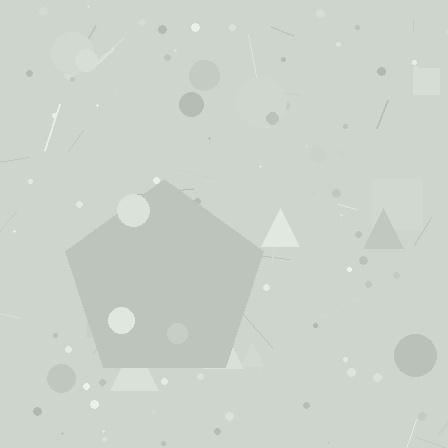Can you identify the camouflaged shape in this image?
The camouflaged shape is a pentagon.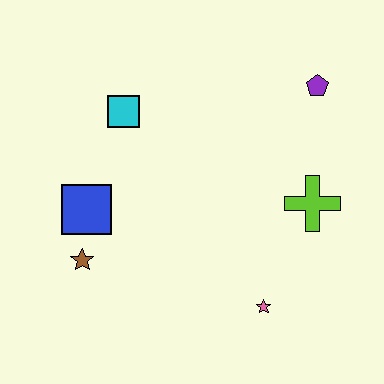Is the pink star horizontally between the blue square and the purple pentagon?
Yes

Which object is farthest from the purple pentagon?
The brown star is farthest from the purple pentagon.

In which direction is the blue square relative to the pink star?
The blue square is to the left of the pink star.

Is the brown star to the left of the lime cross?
Yes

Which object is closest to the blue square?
The brown star is closest to the blue square.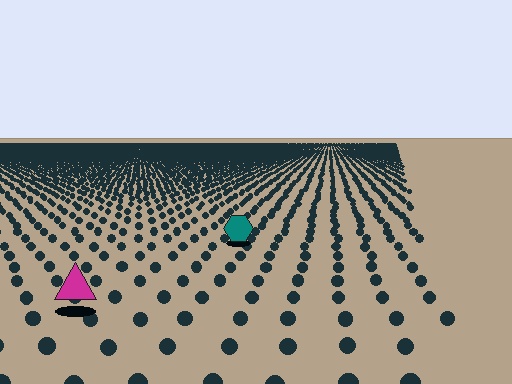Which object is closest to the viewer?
The magenta triangle is closest. The texture marks near it are larger and more spread out.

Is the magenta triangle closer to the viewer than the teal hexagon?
Yes. The magenta triangle is closer — you can tell from the texture gradient: the ground texture is coarser near it.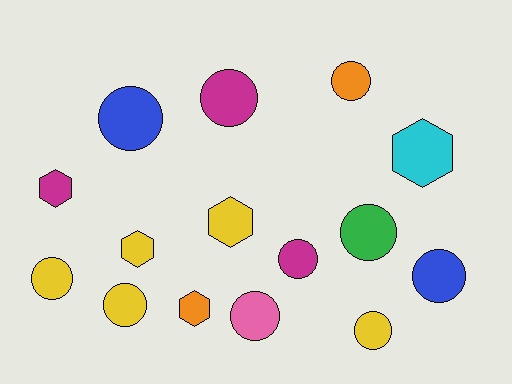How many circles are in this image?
There are 10 circles.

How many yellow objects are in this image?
There are 5 yellow objects.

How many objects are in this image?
There are 15 objects.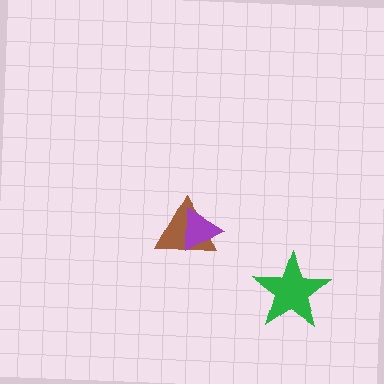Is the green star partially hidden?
No, no other shape covers it.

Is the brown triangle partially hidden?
Yes, it is partially covered by another shape.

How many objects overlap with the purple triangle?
1 object overlaps with the purple triangle.